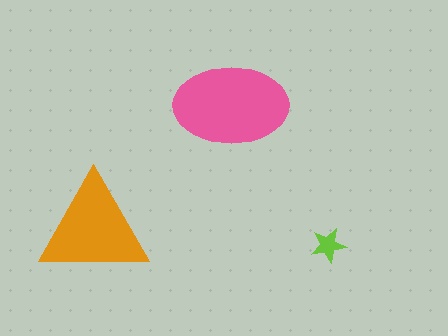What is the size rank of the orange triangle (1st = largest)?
2nd.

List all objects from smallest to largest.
The lime star, the orange triangle, the pink ellipse.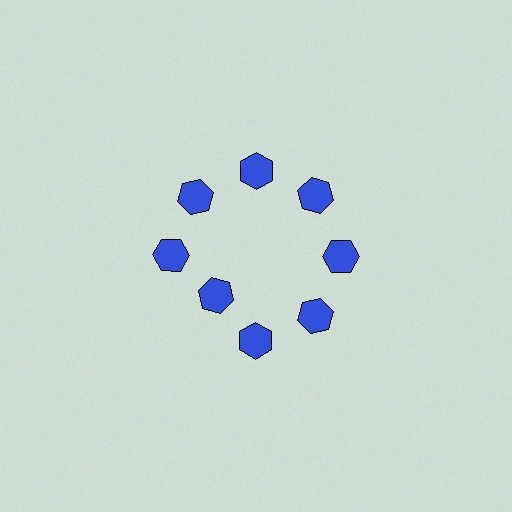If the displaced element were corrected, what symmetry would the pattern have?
It would have 8-fold rotational symmetry — the pattern would map onto itself every 45 degrees.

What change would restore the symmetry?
The symmetry would be restored by moving it outward, back onto the ring so that all 8 hexagons sit at equal angles and equal distance from the center.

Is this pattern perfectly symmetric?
No. The 8 blue hexagons are arranged in a ring, but one element near the 8 o'clock position is pulled inward toward the center, breaking the 8-fold rotational symmetry.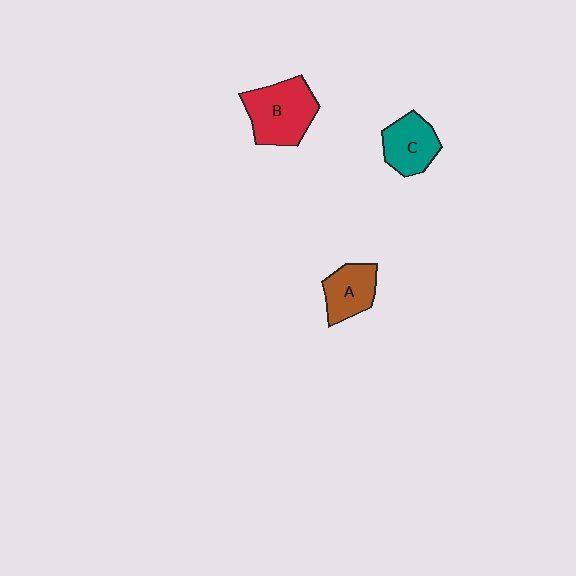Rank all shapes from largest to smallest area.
From largest to smallest: B (red), C (teal), A (brown).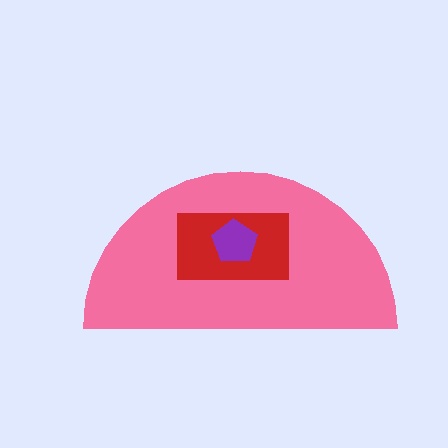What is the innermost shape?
The purple pentagon.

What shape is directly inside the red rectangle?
The purple pentagon.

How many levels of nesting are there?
3.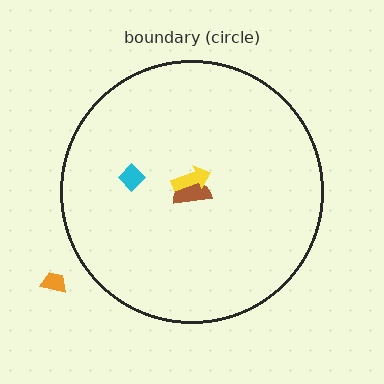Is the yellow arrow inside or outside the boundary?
Inside.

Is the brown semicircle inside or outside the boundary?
Inside.